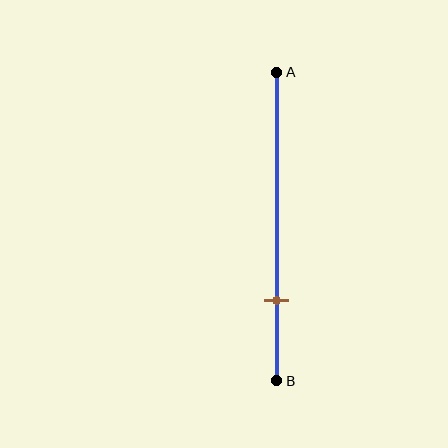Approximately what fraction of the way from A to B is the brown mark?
The brown mark is approximately 75% of the way from A to B.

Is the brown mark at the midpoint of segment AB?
No, the mark is at about 75% from A, not at the 50% midpoint.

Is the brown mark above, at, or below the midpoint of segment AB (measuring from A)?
The brown mark is below the midpoint of segment AB.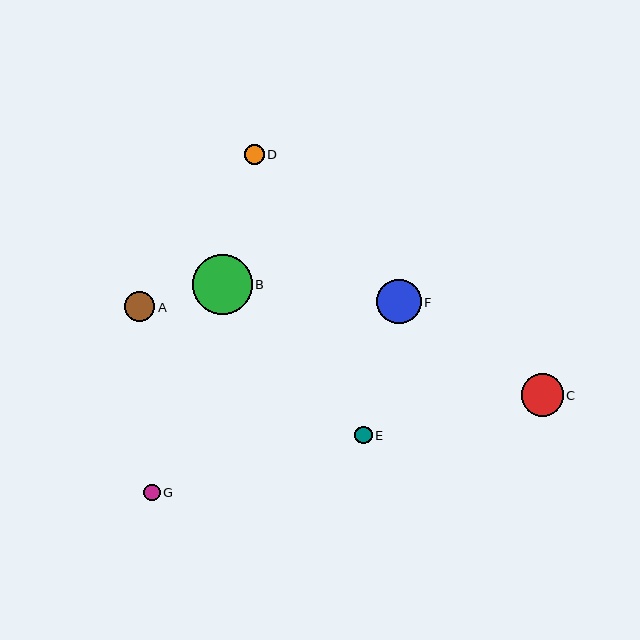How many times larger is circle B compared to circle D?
Circle B is approximately 3.0 times the size of circle D.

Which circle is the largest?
Circle B is the largest with a size of approximately 59 pixels.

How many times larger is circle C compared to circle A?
Circle C is approximately 1.4 times the size of circle A.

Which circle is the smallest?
Circle G is the smallest with a size of approximately 16 pixels.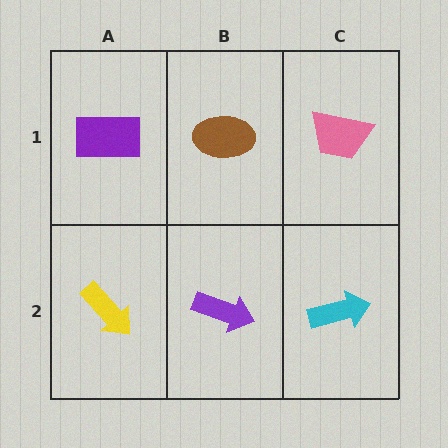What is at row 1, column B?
A brown ellipse.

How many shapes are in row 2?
3 shapes.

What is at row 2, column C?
A cyan arrow.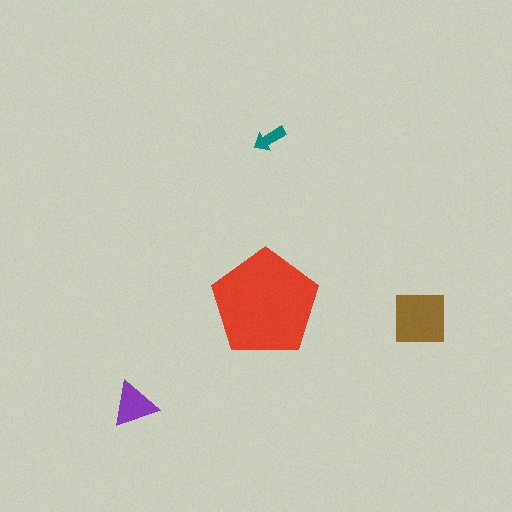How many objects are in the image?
There are 4 objects in the image.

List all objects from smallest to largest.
The teal arrow, the purple triangle, the brown square, the red pentagon.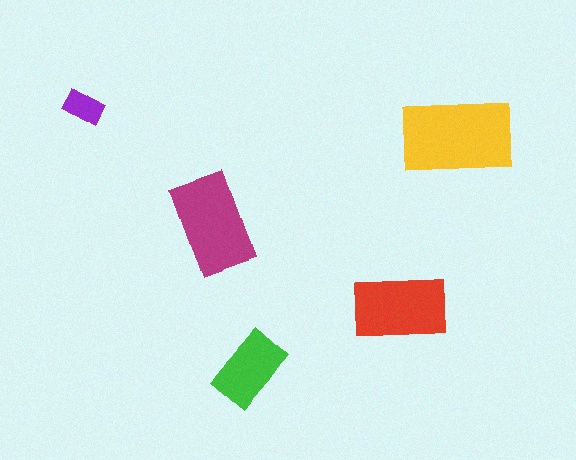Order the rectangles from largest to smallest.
the yellow one, the magenta one, the red one, the green one, the purple one.